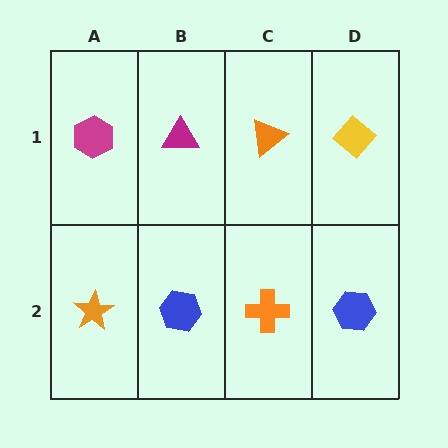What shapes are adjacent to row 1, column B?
A blue hexagon (row 2, column B), a magenta hexagon (row 1, column A), an orange triangle (row 1, column C).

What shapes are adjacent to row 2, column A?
A magenta hexagon (row 1, column A), a blue hexagon (row 2, column B).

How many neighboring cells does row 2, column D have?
2.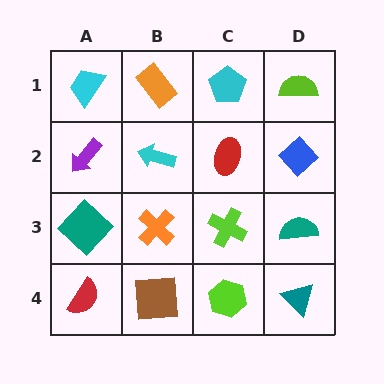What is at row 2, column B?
A cyan arrow.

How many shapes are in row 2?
4 shapes.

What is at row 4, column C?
A lime hexagon.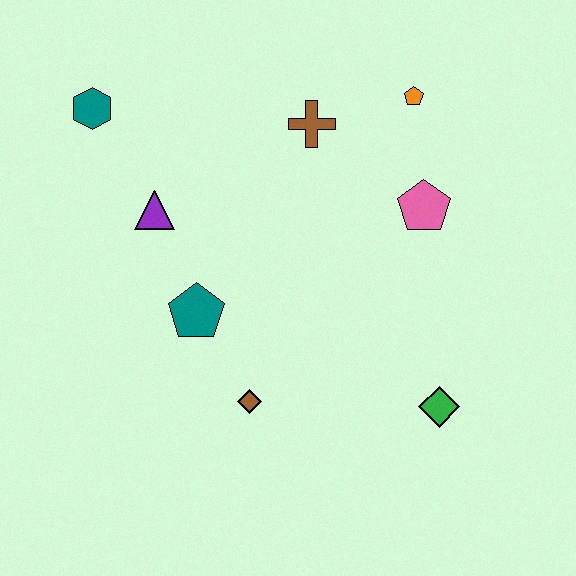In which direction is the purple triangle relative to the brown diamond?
The purple triangle is above the brown diamond.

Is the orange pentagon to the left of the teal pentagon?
No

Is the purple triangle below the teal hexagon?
Yes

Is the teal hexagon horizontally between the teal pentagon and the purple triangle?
No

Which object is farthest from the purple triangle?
The green diamond is farthest from the purple triangle.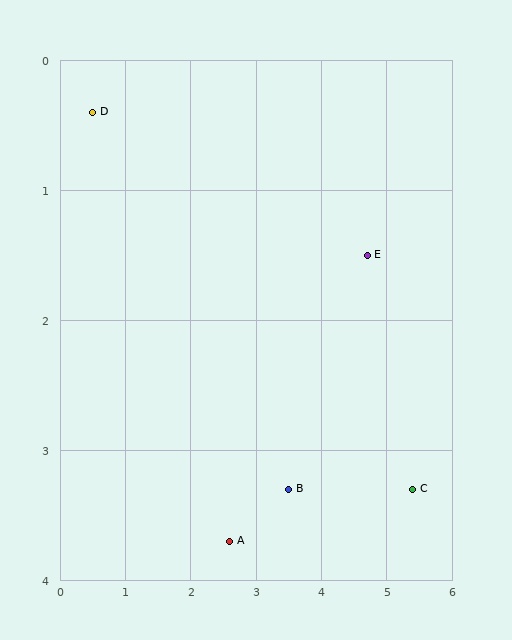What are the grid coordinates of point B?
Point B is at approximately (3.5, 3.3).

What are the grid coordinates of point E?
Point E is at approximately (4.7, 1.5).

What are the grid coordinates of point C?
Point C is at approximately (5.4, 3.3).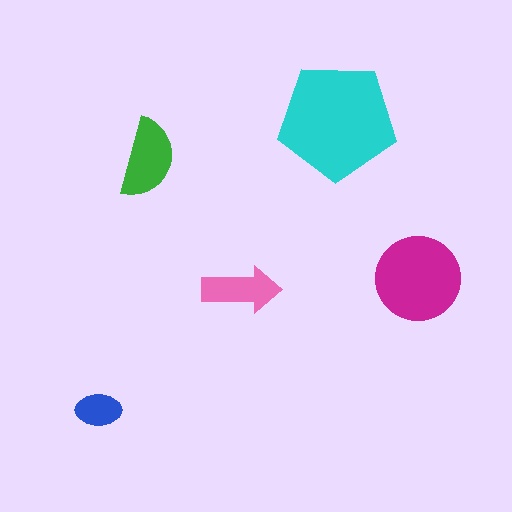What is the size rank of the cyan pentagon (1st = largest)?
1st.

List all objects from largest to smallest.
The cyan pentagon, the magenta circle, the green semicircle, the pink arrow, the blue ellipse.